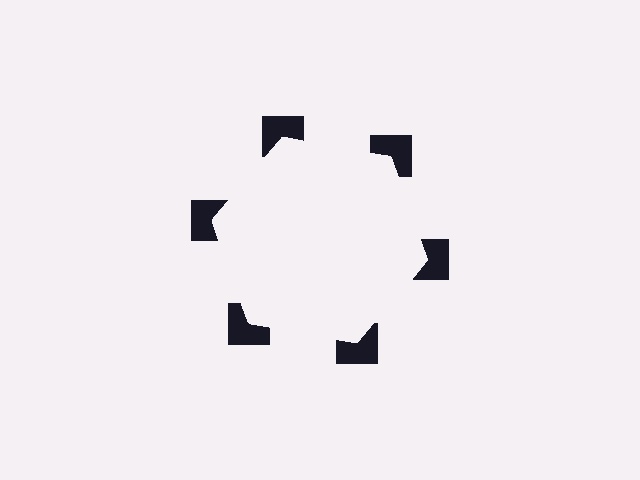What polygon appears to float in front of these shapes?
An illusory hexagon — its edges are inferred from the aligned wedge cuts in the notched squares, not physically drawn.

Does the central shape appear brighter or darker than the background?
It typically appears slightly brighter than the background, even though no actual brightness change is drawn.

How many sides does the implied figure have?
6 sides.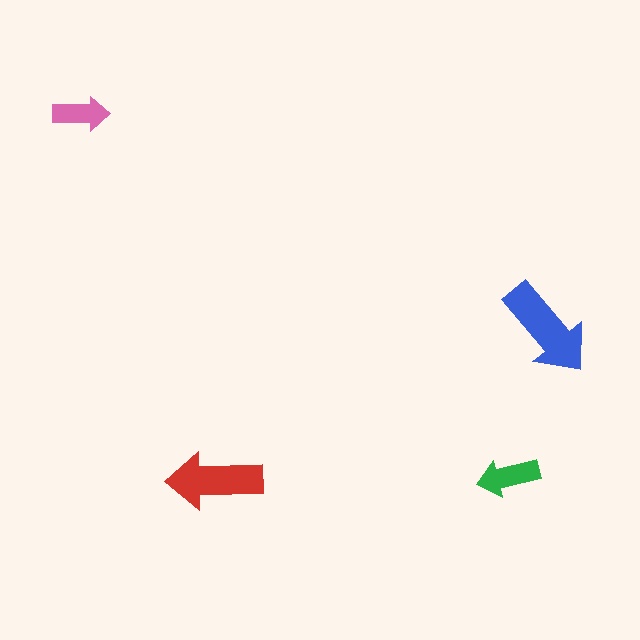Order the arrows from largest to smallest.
the blue one, the red one, the green one, the pink one.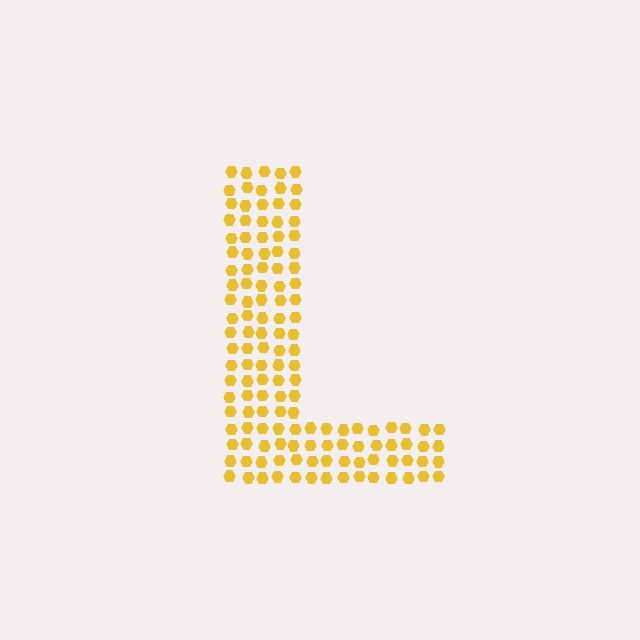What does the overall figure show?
The overall figure shows the letter L.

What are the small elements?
The small elements are hexagons.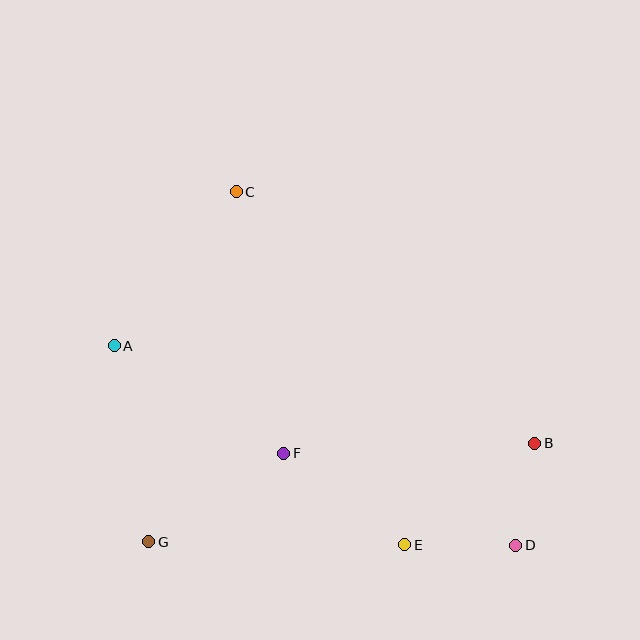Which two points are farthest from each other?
Points C and D are farthest from each other.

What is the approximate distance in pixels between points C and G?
The distance between C and G is approximately 361 pixels.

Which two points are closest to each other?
Points B and D are closest to each other.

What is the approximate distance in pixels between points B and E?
The distance between B and E is approximately 165 pixels.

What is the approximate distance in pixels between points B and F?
The distance between B and F is approximately 251 pixels.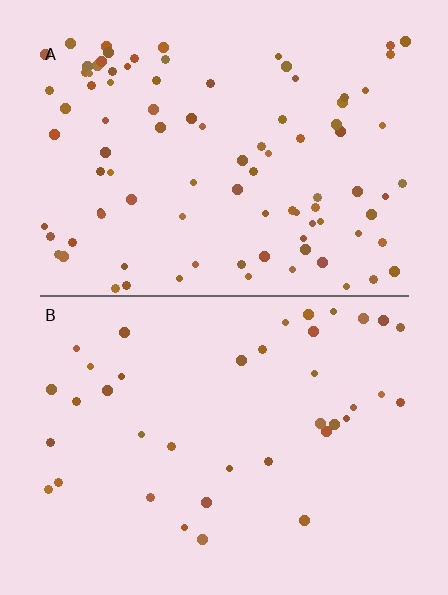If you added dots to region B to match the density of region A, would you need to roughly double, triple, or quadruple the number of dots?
Approximately double.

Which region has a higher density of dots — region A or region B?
A (the top).